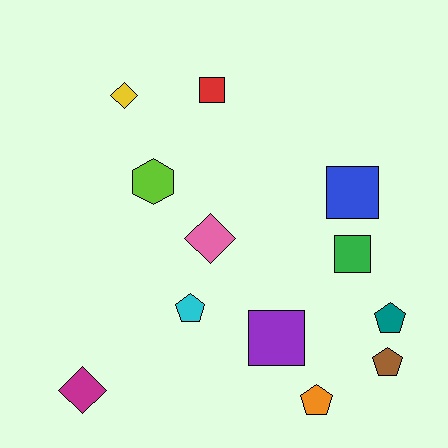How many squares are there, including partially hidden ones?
There are 4 squares.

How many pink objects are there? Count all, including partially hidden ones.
There is 1 pink object.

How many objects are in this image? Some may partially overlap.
There are 12 objects.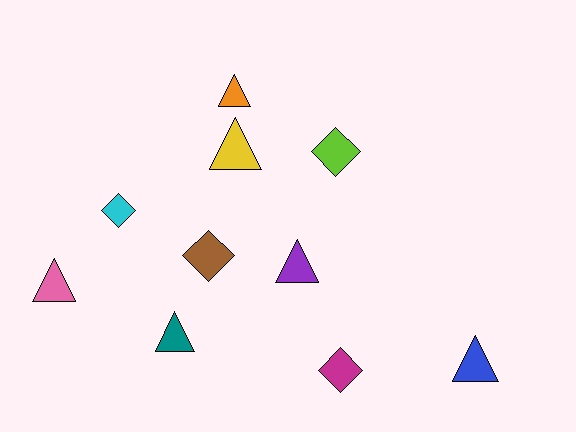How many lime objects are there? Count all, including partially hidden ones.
There is 1 lime object.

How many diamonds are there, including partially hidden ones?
There are 4 diamonds.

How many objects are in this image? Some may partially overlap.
There are 10 objects.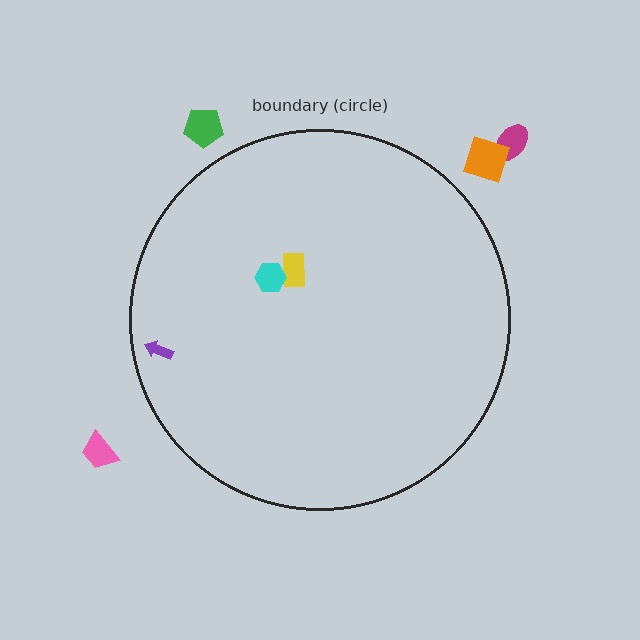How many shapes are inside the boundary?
3 inside, 4 outside.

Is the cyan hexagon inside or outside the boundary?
Inside.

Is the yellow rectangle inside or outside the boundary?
Inside.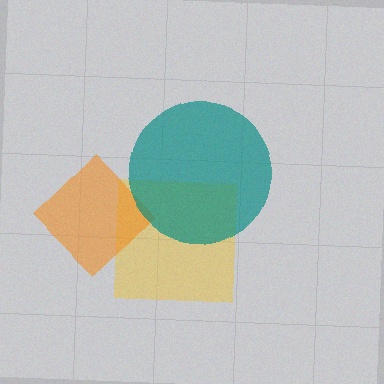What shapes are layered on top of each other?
The layered shapes are: a yellow square, an orange diamond, a teal circle.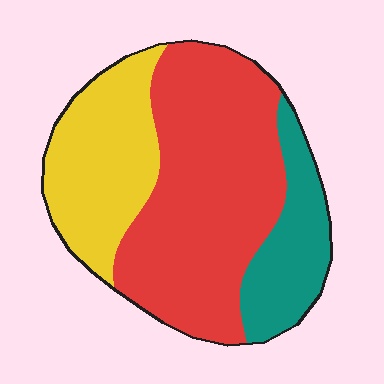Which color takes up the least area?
Teal, at roughly 20%.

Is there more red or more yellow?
Red.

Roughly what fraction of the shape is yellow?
Yellow covers 28% of the shape.